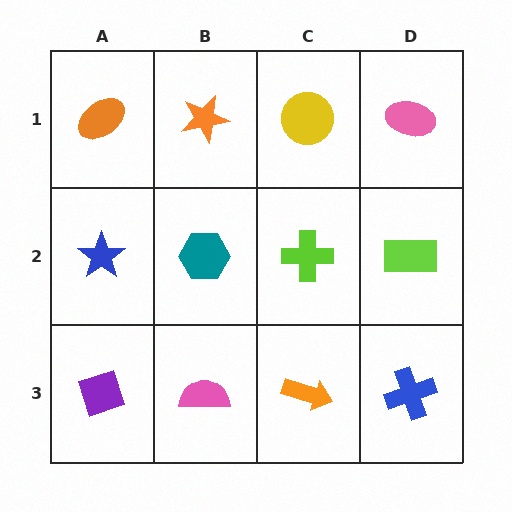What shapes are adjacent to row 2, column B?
An orange star (row 1, column B), a pink semicircle (row 3, column B), a blue star (row 2, column A), a lime cross (row 2, column C).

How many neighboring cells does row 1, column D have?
2.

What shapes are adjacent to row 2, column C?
A yellow circle (row 1, column C), an orange arrow (row 3, column C), a teal hexagon (row 2, column B), a lime rectangle (row 2, column D).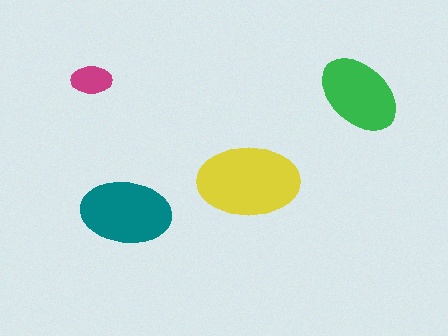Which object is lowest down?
The teal ellipse is bottommost.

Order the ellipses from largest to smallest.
the yellow one, the teal one, the green one, the magenta one.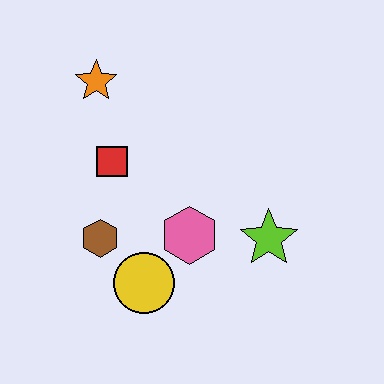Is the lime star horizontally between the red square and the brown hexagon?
No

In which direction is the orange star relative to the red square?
The orange star is above the red square.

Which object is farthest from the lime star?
The orange star is farthest from the lime star.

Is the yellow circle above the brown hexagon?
No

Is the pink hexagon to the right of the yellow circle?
Yes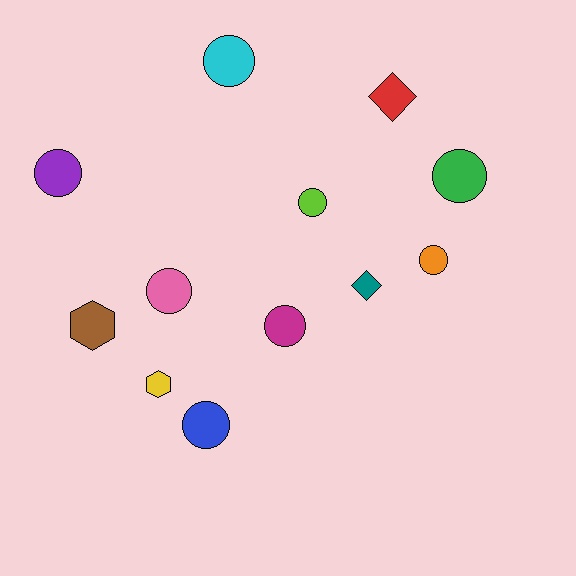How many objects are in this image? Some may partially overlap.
There are 12 objects.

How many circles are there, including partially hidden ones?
There are 8 circles.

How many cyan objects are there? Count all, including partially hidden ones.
There is 1 cyan object.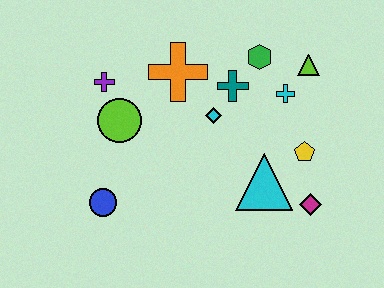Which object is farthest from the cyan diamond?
The blue circle is farthest from the cyan diamond.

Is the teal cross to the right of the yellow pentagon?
No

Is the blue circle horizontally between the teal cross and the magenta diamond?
No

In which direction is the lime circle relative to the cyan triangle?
The lime circle is to the left of the cyan triangle.